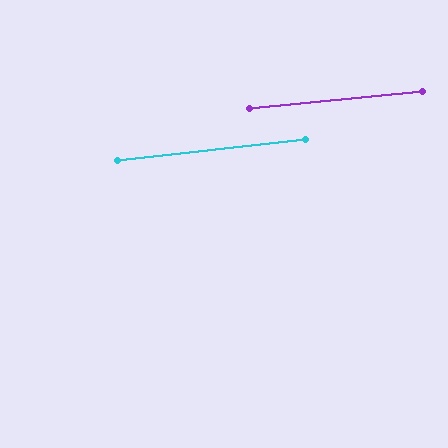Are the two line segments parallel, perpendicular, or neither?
Parallel — their directions differ by only 0.9°.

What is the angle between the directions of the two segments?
Approximately 1 degree.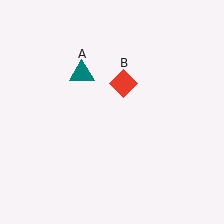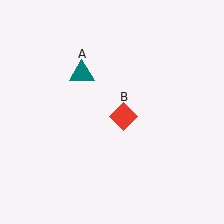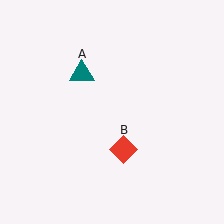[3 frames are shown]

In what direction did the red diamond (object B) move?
The red diamond (object B) moved down.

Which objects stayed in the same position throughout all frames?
Teal triangle (object A) remained stationary.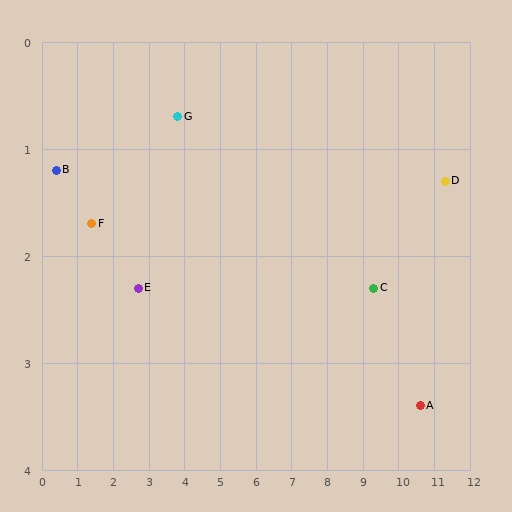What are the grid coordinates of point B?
Point B is at approximately (0.4, 1.2).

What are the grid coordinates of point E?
Point E is at approximately (2.7, 2.3).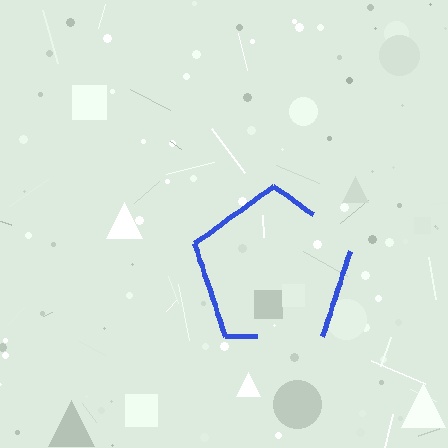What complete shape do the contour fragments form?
The contour fragments form a pentagon.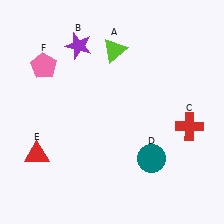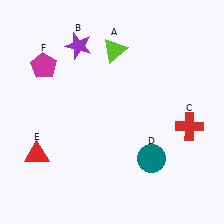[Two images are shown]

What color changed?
The pentagon (F) changed from pink in Image 1 to magenta in Image 2.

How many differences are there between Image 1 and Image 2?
There is 1 difference between the two images.